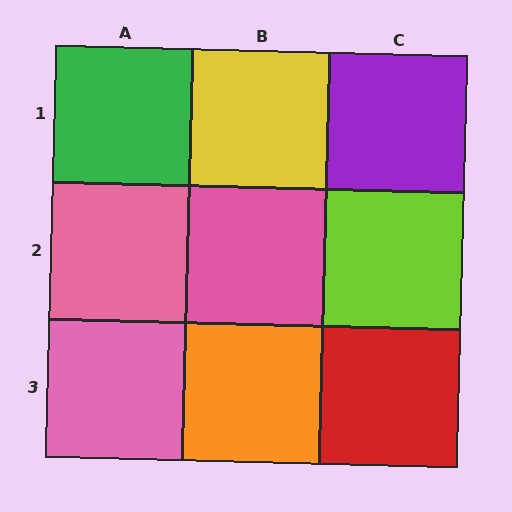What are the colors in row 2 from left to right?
Pink, pink, lime.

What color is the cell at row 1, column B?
Yellow.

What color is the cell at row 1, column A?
Green.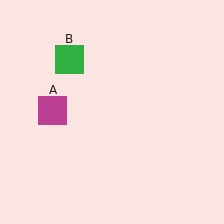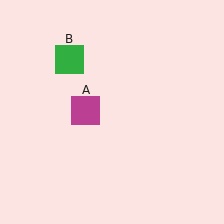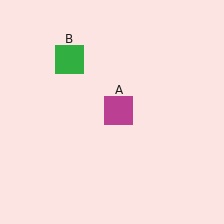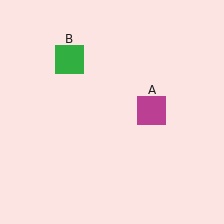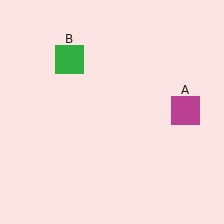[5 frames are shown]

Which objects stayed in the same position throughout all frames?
Green square (object B) remained stationary.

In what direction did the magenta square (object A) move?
The magenta square (object A) moved right.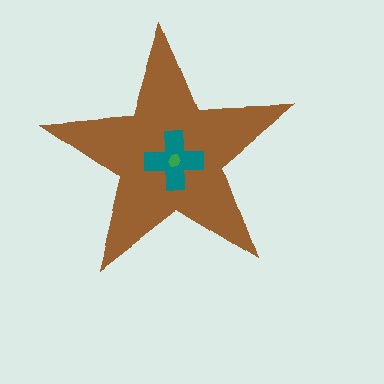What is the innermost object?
The green hexagon.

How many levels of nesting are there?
3.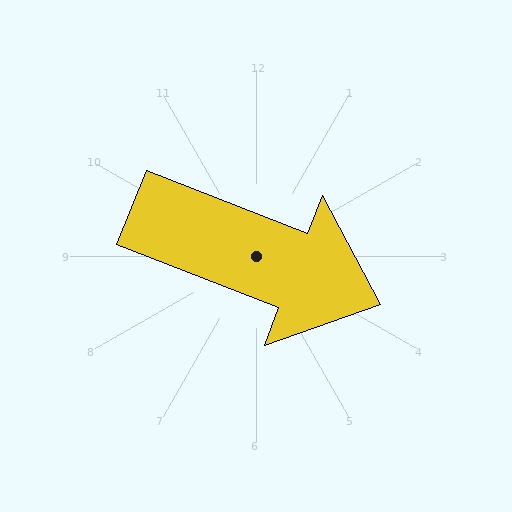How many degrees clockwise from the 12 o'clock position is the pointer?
Approximately 111 degrees.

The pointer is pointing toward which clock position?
Roughly 4 o'clock.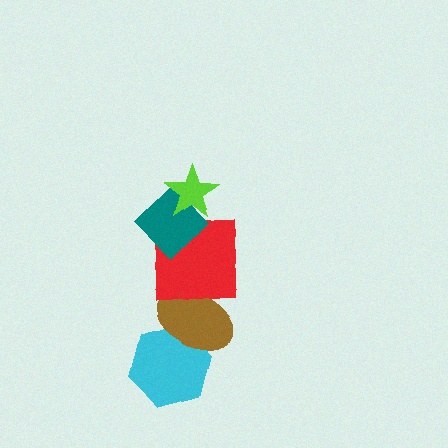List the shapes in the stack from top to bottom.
From top to bottom: the lime star, the teal diamond, the red square, the brown ellipse, the cyan hexagon.